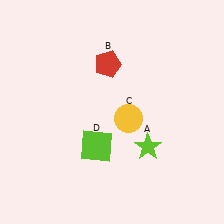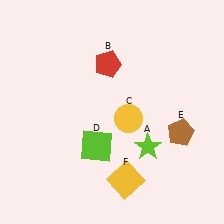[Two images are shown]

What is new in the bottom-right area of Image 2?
A yellow square (F) was added in the bottom-right area of Image 2.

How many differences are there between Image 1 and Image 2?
There are 2 differences between the two images.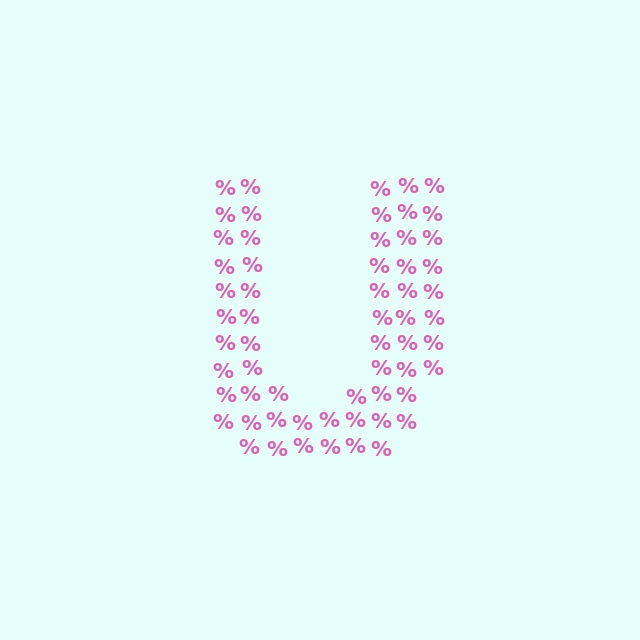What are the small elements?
The small elements are percent signs.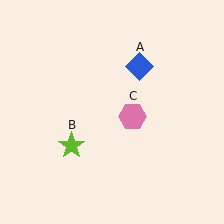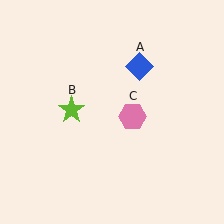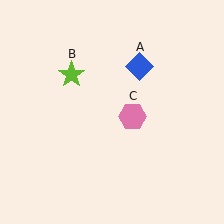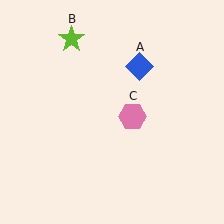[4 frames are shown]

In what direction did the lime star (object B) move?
The lime star (object B) moved up.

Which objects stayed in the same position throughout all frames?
Blue diamond (object A) and pink hexagon (object C) remained stationary.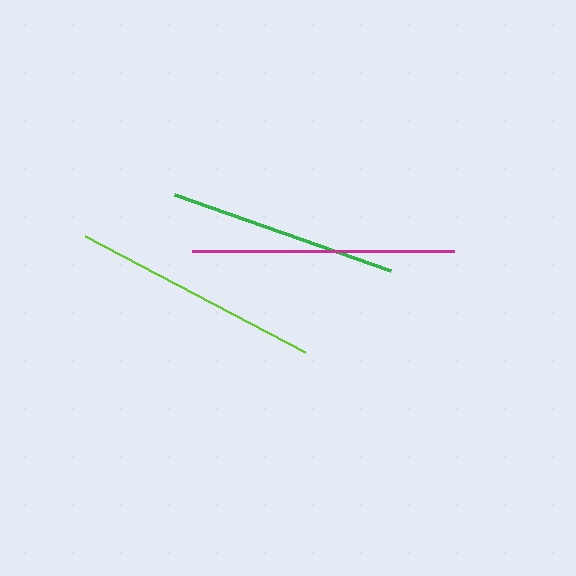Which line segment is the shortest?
The green line is the shortest at approximately 229 pixels.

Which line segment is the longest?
The magenta line is the longest at approximately 261 pixels.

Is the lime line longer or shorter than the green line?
The lime line is longer than the green line.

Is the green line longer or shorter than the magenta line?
The magenta line is longer than the green line.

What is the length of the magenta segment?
The magenta segment is approximately 261 pixels long.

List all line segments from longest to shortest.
From longest to shortest: magenta, lime, green.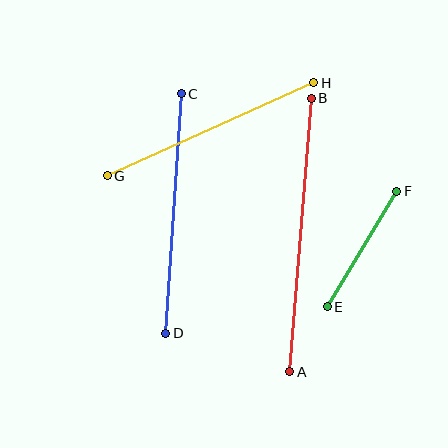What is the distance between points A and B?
The distance is approximately 274 pixels.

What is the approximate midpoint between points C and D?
The midpoint is at approximately (173, 213) pixels.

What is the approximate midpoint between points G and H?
The midpoint is at approximately (211, 129) pixels.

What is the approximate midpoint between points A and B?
The midpoint is at approximately (301, 235) pixels.